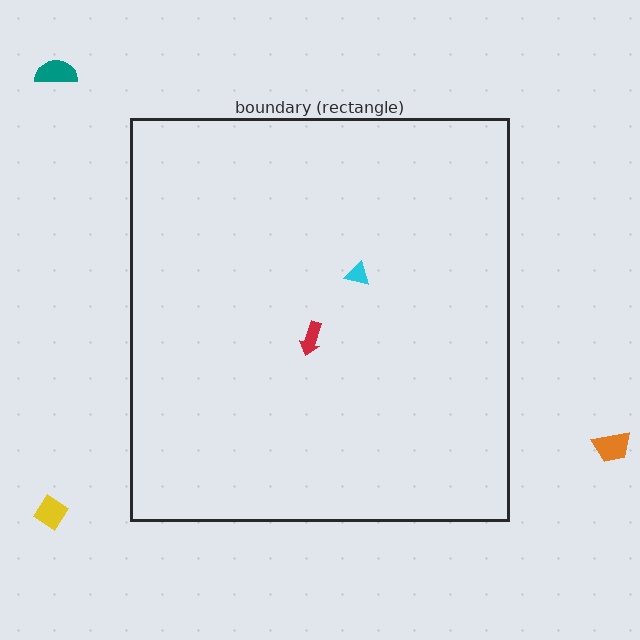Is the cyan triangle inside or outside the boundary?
Inside.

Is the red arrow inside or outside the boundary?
Inside.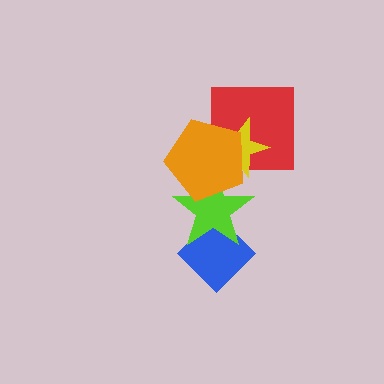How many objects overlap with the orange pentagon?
3 objects overlap with the orange pentagon.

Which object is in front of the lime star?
The orange pentagon is in front of the lime star.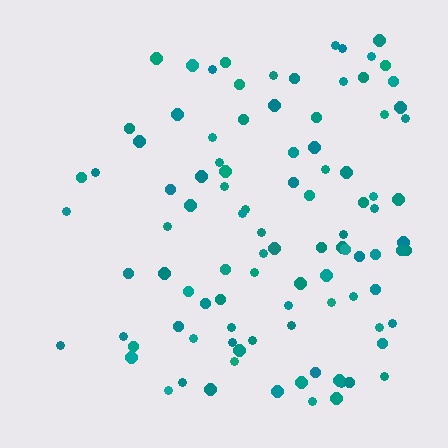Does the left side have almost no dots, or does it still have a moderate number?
Still a moderate number, just noticeably fewer than the right.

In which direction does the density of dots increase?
From left to right, with the right side densest.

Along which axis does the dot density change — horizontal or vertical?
Horizontal.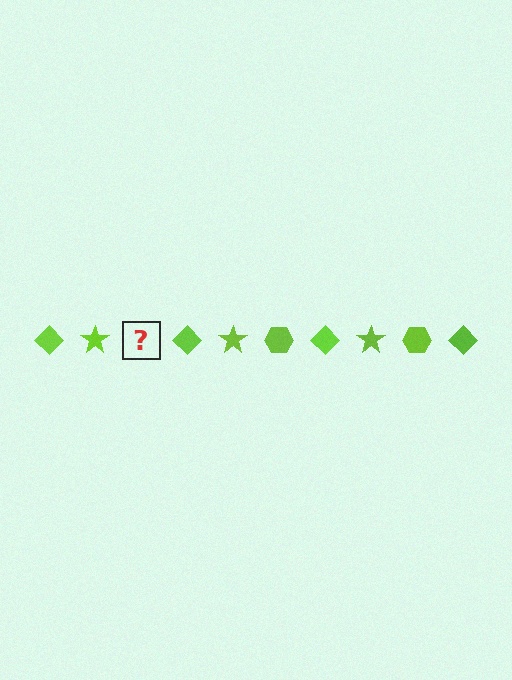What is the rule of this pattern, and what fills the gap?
The rule is that the pattern cycles through diamond, star, hexagon shapes in lime. The gap should be filled with a lime hexagon.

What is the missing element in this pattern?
The missing element is a lime hexagon.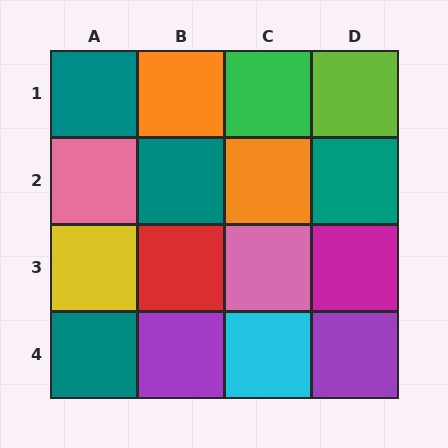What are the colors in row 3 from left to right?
Yellow, red, pink, magenta.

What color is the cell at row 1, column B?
Orange.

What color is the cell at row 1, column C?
Green.